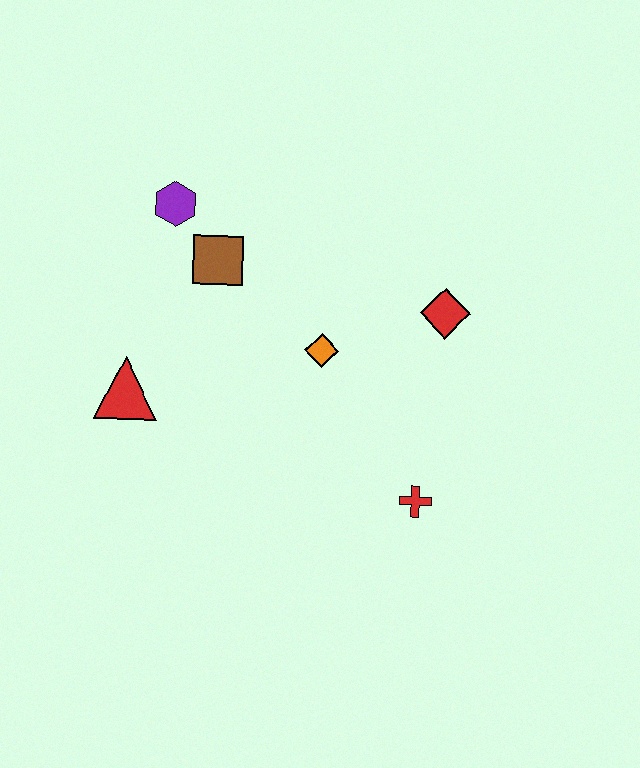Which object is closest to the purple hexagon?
The brown square is closest to the purple hexagon.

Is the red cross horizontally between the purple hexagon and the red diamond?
Yes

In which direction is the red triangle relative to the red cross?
The red triangle is to the left of the red cross.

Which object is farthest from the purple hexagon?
The red cross is farthest from the purple hexagon.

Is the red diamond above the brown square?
No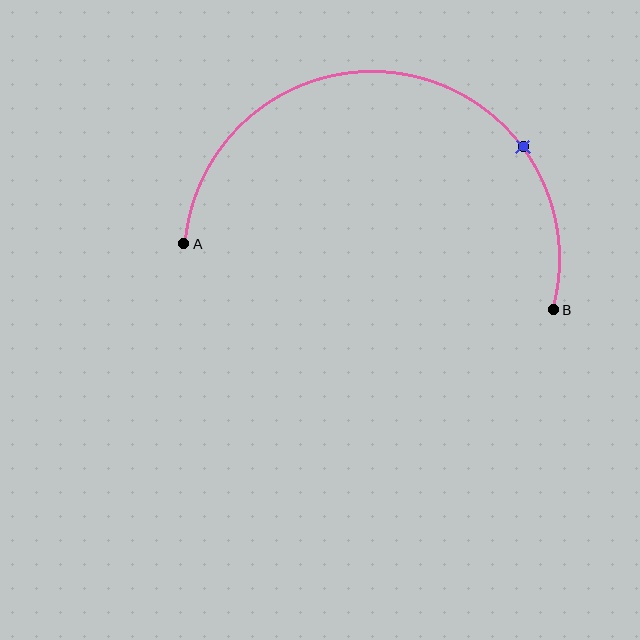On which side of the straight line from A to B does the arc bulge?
The arc bulges above the straight line connecting A and B.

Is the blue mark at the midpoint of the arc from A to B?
No. The blue mark lies on the arc but is closer to endpoint B. The arc midpoint would be at the point on the curve equidistant along the arc from both A and B.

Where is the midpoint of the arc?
The arc midpoint is the point on the curve farthest from the straight line joining A and B. It sits above that line.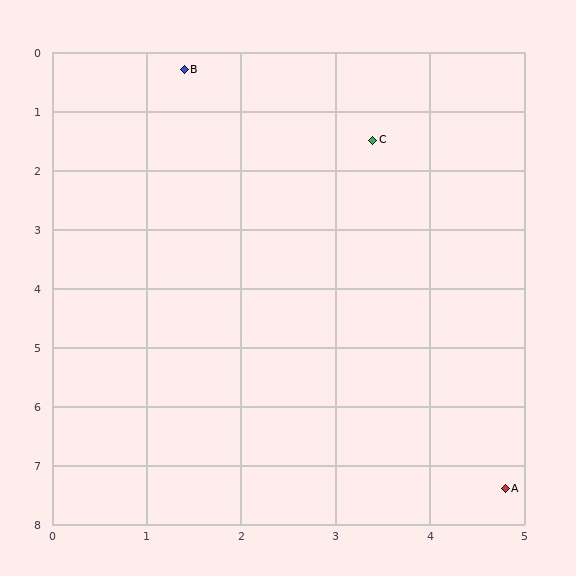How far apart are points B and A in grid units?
Points B and A are about 7.9 grid units apart.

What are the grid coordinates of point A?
Point A is at approximately (4.8, 7.4).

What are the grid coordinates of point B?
Point B is at approximately (1.4, 0.3).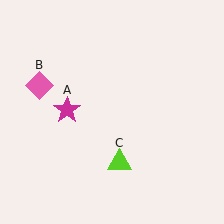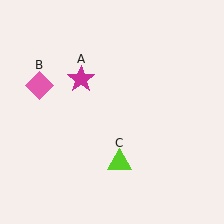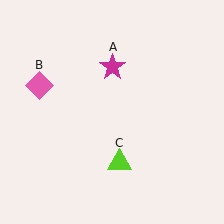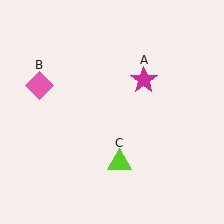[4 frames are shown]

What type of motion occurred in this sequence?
The magenta star (object A) rotated clockwise around the center of the scene.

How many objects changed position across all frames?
1 object changed position: magenta star (object A).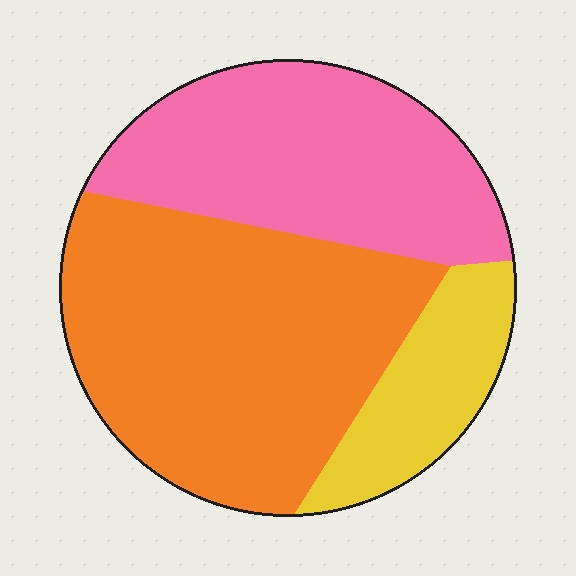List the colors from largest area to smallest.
From largest to smallest: orange, pink, yellow.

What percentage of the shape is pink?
Pink covers roughly 35% of the shape.